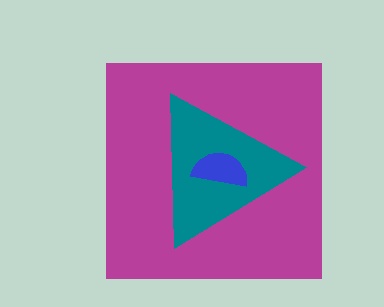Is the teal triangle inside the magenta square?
Yes.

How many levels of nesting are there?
3.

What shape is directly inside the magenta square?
The teal triangle.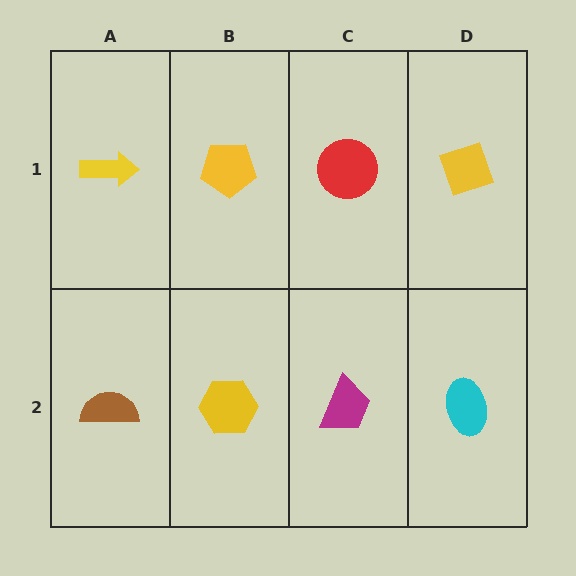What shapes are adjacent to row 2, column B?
A yellow pentagon (row 1, column B), a brown semicircle (row 2, column A), a magenta trapezoid (row 2, column C).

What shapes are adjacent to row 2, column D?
A yellow diamond (row 1, column D), a magenta trapezoid (row 2, column C).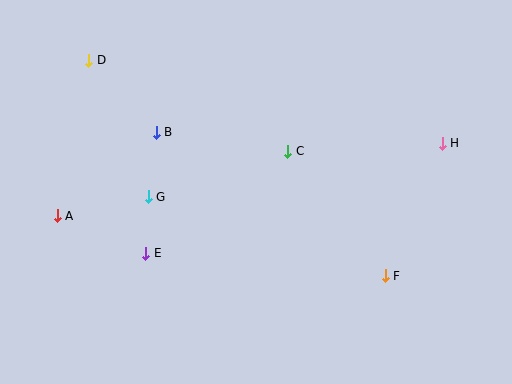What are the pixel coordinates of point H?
Point H is at (442, 143).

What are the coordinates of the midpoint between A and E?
The midpoint between A and E is at (102, 234).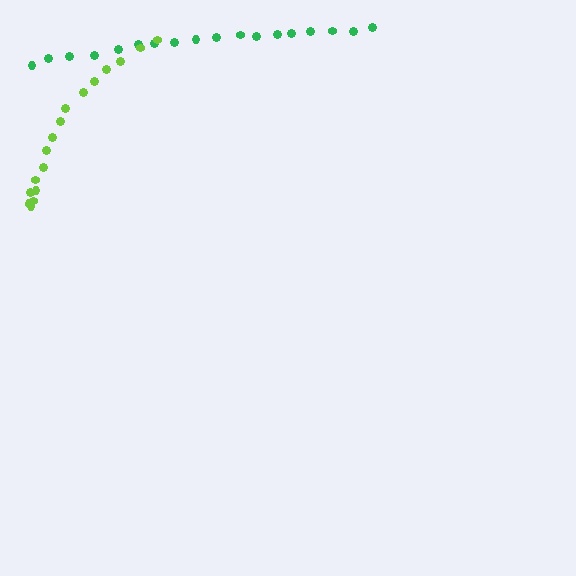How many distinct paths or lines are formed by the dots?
There are 2 distinct paths.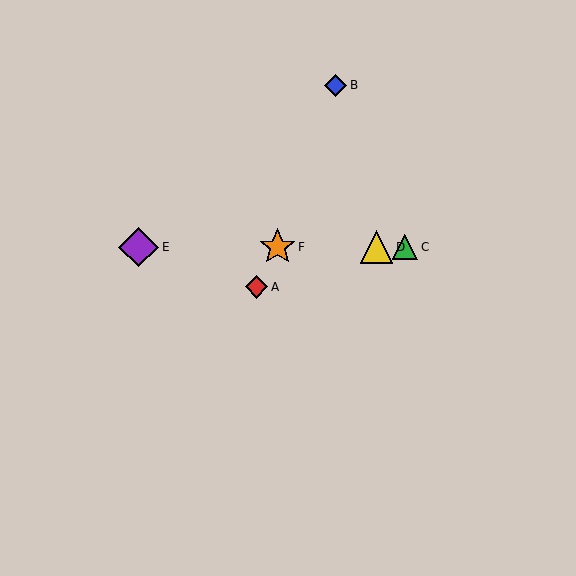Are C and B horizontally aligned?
No, C is at y≈247 and B is at y≈85.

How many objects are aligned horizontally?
4 objects (C, D, E, F) are aligned horizontally.